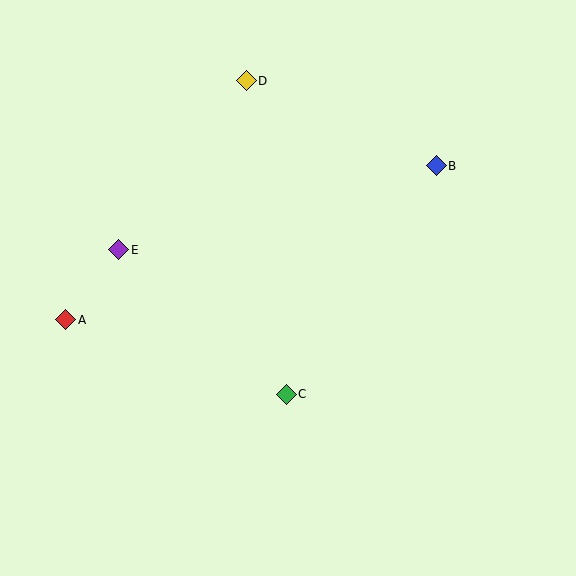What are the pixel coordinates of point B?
Point B is at (436, 166).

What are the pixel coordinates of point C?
Point C is at (286, 394).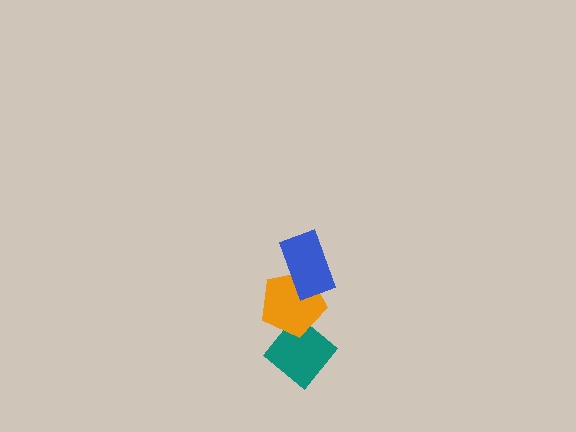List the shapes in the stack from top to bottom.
From top to bottom: the blue rectangle, the orange pentagon, the teal diamond.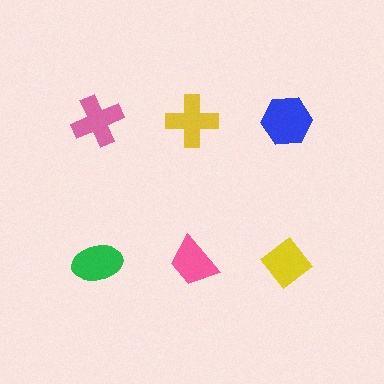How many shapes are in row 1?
3 shapes.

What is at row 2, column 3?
A yellow diamond.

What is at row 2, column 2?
A pink trapezoid.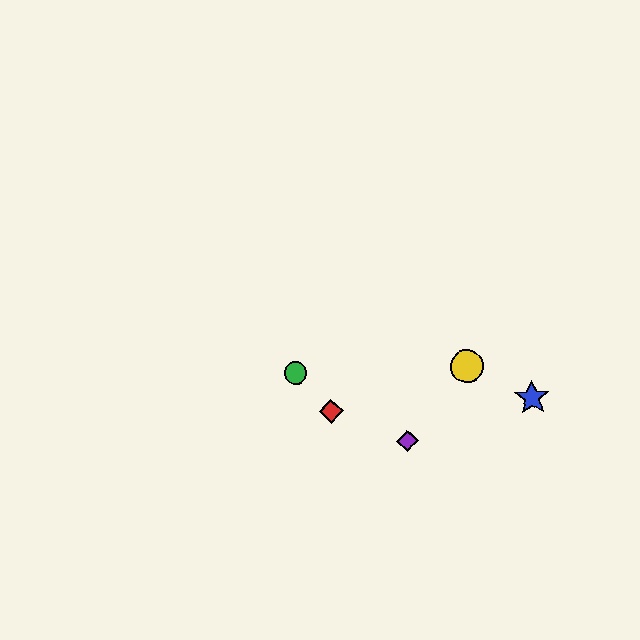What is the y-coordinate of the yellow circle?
The yellow circle is at y≈366.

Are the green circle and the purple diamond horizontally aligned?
No, the green circle is at y≈373 and the purple diamond is at y≈441.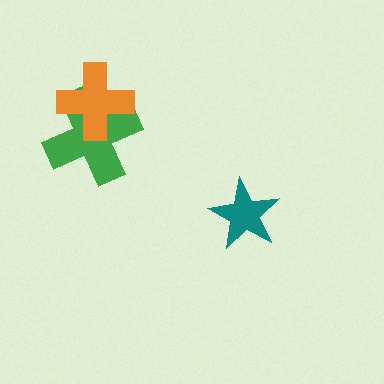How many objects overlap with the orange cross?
1 object overlaps with the orange cross.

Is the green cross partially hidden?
Yes, it is partially covered by another shape.